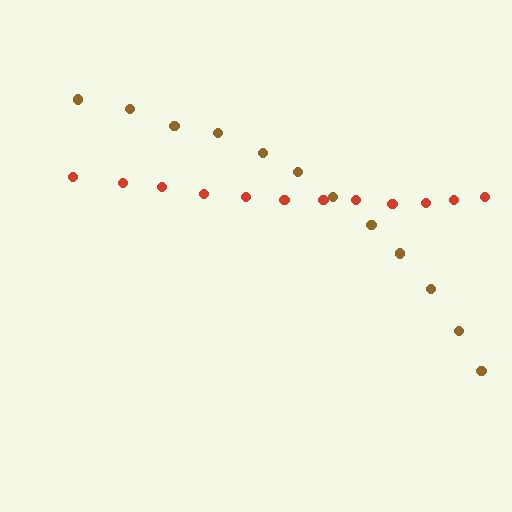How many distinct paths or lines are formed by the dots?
There are 2 distinct paths.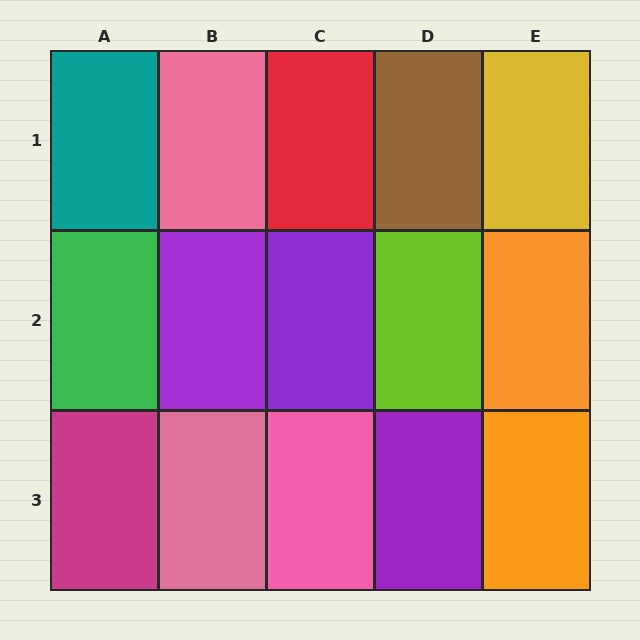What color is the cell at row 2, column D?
Lime.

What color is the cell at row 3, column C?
Pink.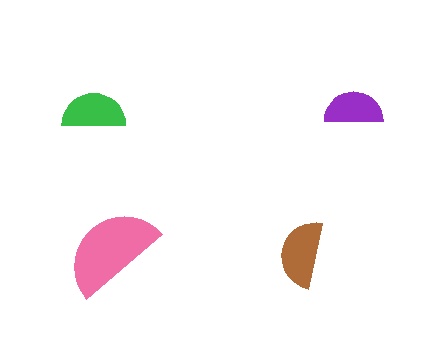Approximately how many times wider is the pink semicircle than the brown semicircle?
About 1.5 times wider.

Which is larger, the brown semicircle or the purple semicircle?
The brown one.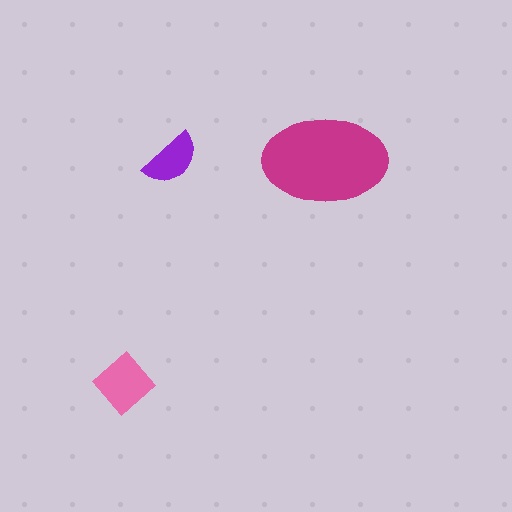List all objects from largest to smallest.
The magenta ellipse, the pink diamond, the purple semicircle.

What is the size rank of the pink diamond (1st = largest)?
2nd.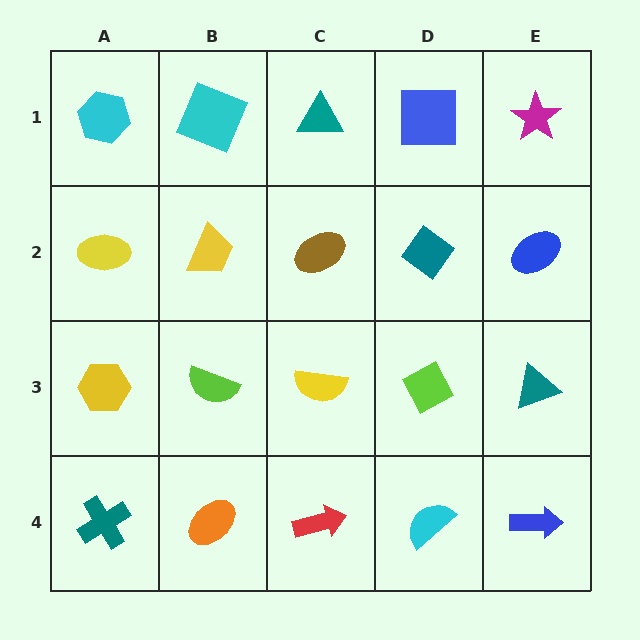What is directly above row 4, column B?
A lime semicircle.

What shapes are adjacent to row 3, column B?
A yellow trapezoid (row 2, column B), an orange ellipse (row 4, column B), a yellow hexagon (row 3, column A), a yellow semicircle (row 3, column C).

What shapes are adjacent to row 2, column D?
A blue square (row 1, column D), a lime diamond (row 3, column D), a brown ellipse (row 2, column C), a blue ellipse (row 2, column E).